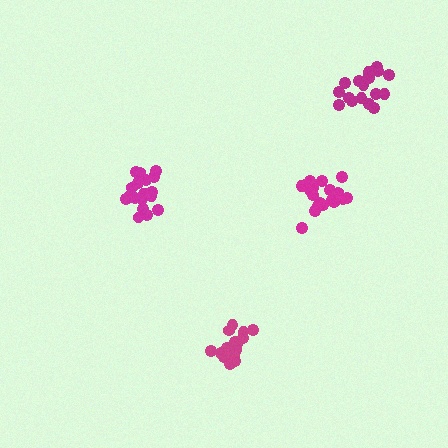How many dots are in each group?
Group 1: 18 dots, Group 2: 20 dots, Group 3: 21 dots, Group 4: 18 dots (77 total).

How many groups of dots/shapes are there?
There are 4 groups.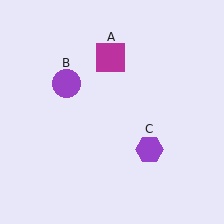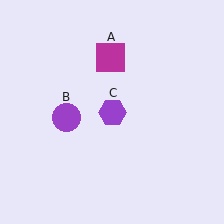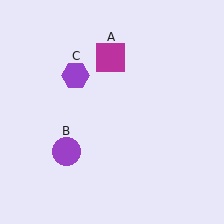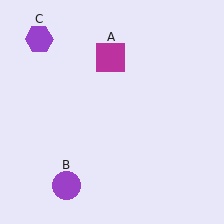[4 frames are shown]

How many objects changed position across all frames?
2 objects changed position: purple circle (object B), purple hexagon (object C).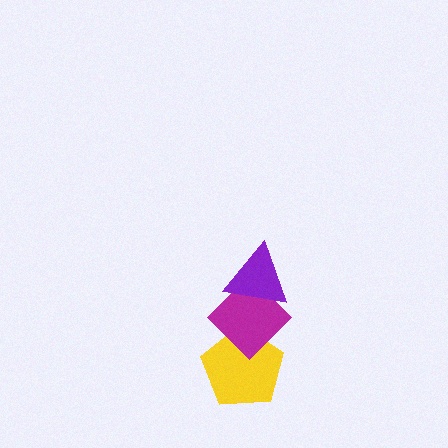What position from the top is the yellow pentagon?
The yellow pentagon is 3rd from the top.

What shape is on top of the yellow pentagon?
The magenta diamond is on top of the yellow pentagon.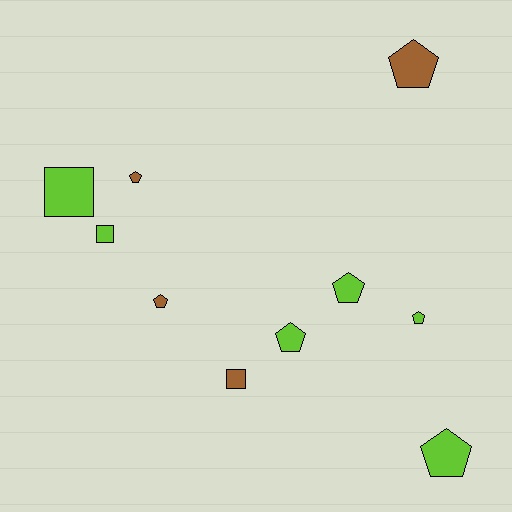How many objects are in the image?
There are 10 objects.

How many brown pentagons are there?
There are 3 brown pentagons.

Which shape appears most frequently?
Pentagon, with 7 objects.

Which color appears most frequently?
Lime, with 6 objects.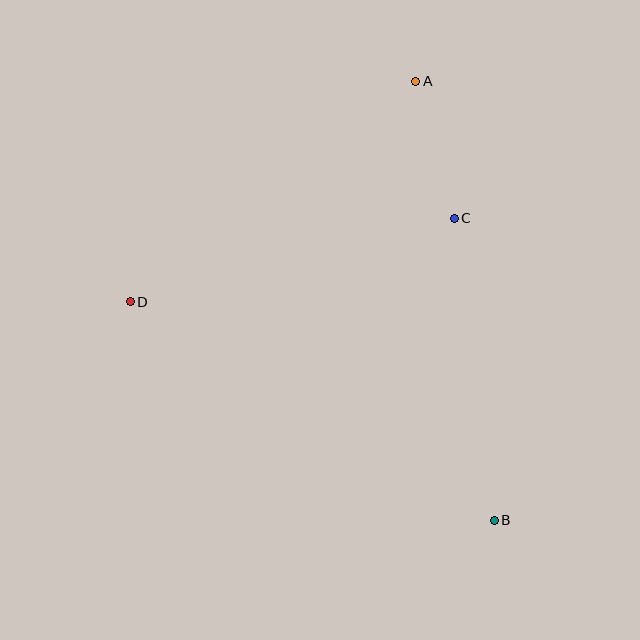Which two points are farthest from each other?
Points A and B are farthest from each other.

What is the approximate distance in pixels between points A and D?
The distance between A and D is approximately 361 pixels.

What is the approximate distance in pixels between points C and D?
The distance between C and D is approximately 334 pixels.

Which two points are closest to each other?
Points A and C are closest to each other.